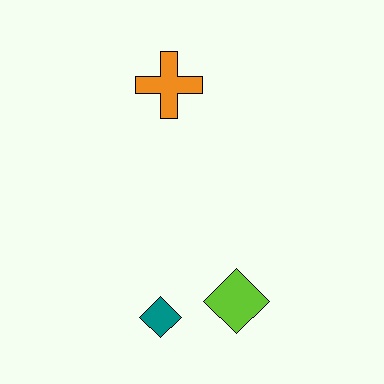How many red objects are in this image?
There are no red objects.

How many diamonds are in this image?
There are 2 diamonds.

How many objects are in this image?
There are 3 objects.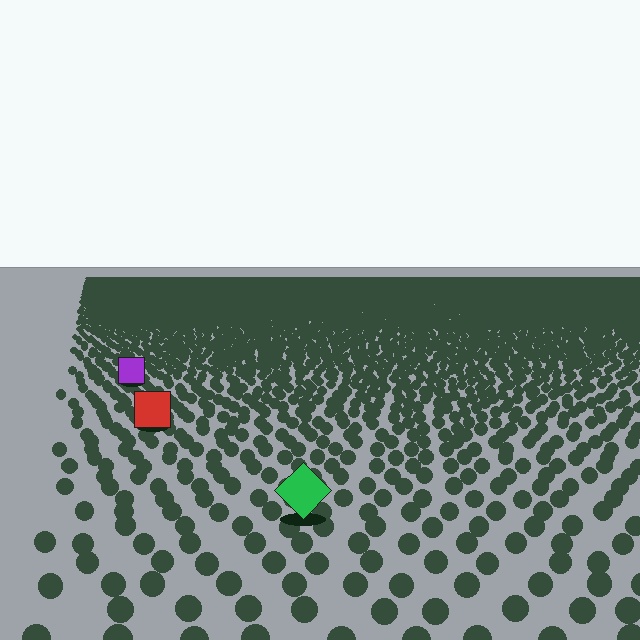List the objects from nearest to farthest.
From nearest to farthest: the green diamond, the red square, the purple square.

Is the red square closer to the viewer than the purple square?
Yes. The red square is closer — you can tell from the texture gradient: the ground texture is coarser near it.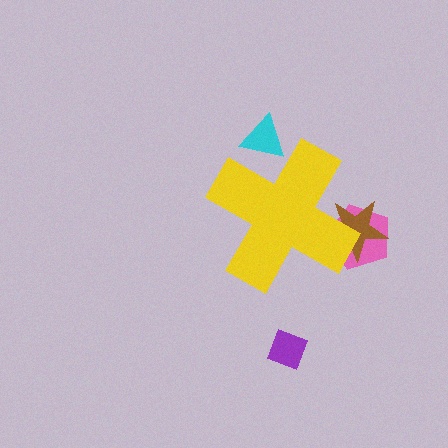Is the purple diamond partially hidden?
No, the purple diamond is fully visible.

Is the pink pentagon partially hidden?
Yes, the pink pentagon is partially hidden behind the yellow cross.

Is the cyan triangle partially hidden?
Yes, the cyan triangle is partially hidden behind the yellow cross.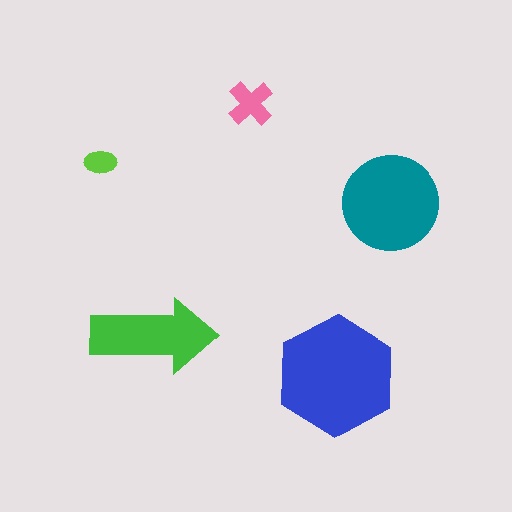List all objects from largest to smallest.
The blue hexagon, the teal circle, the green arrow, the pink cross, the lime ellipse.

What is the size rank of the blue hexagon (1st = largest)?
1st.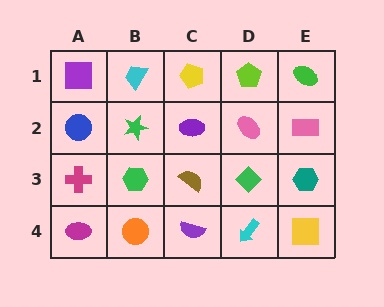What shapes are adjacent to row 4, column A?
A magenta cross (row 3, column A), an orange circle (row 4, column B).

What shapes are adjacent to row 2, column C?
A yellow pentagon (row 1, column C), a brown semicircle (row 3, column C), a green star (row 2, column B), a pink ellipse (row 2, column D).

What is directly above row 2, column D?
A lime pentagon.